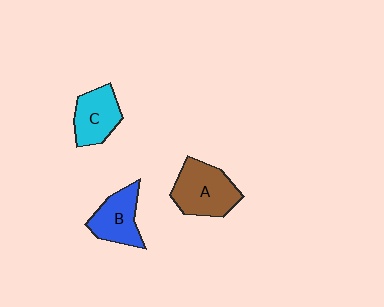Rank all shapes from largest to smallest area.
From largest to smallest: A (brown), B (blue), C (cyan).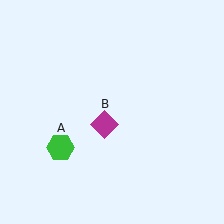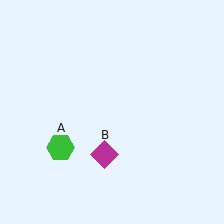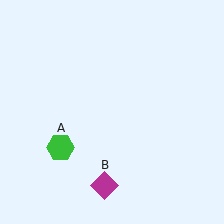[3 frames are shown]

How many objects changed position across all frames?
1 object changed position: magenta diamond (object B).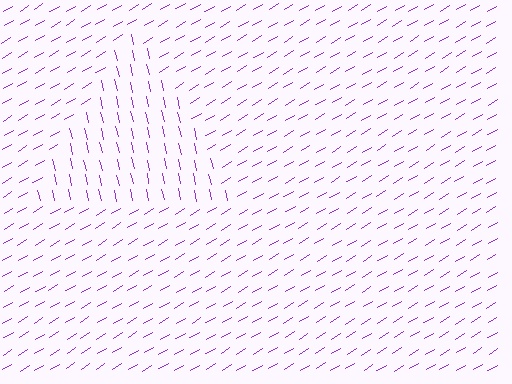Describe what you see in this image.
The image is filled with small purple line segments. A triangle region in the image has lines oriented differently from the surrounding lines, creating a visible texture boundary.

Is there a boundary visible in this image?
Yes, there is a texture boundary formed by a change in line orientation.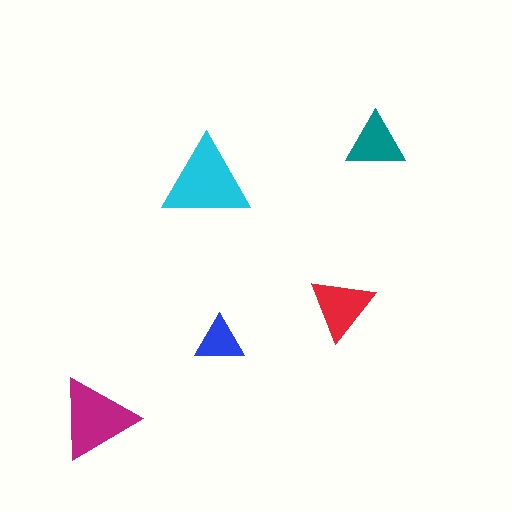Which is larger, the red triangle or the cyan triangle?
The cyan one.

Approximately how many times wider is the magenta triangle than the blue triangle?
About 1.5 times wider.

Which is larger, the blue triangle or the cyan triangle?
The cyan one.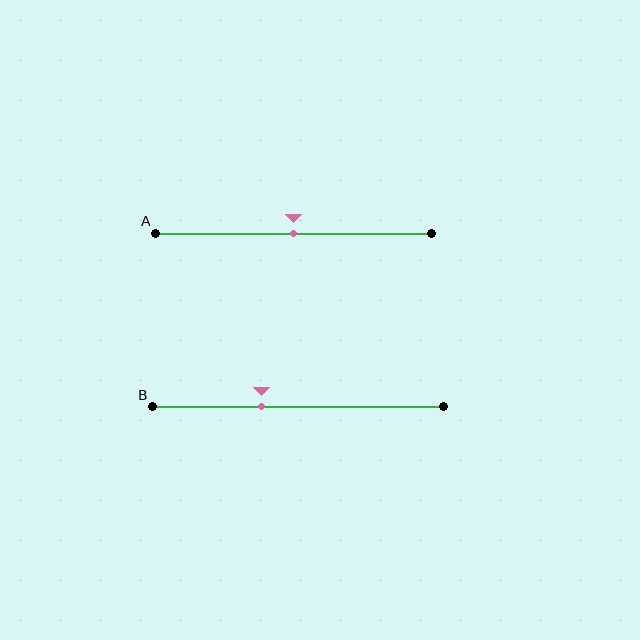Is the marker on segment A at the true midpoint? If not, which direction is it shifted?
Yes, the marker on segment A is at the true midpoint.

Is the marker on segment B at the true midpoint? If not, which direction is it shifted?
No, the marker on segment B is shifted to the left by about 13% of the segment length.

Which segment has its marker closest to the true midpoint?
Segment A has its marker closest to the true midpoint.